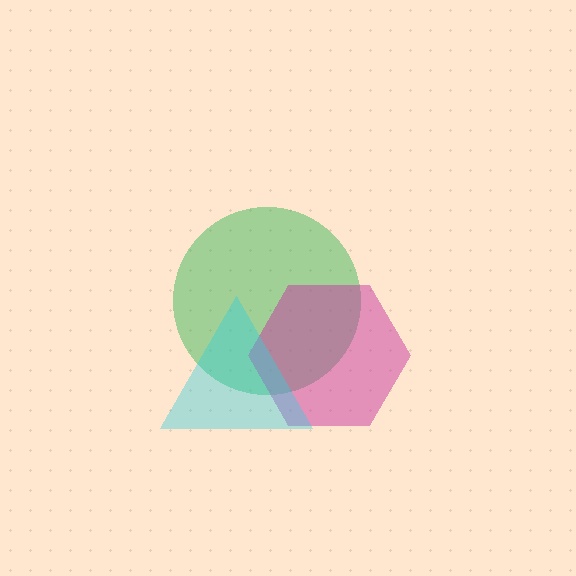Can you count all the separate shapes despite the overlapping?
Yes, there are 3 separate shapes.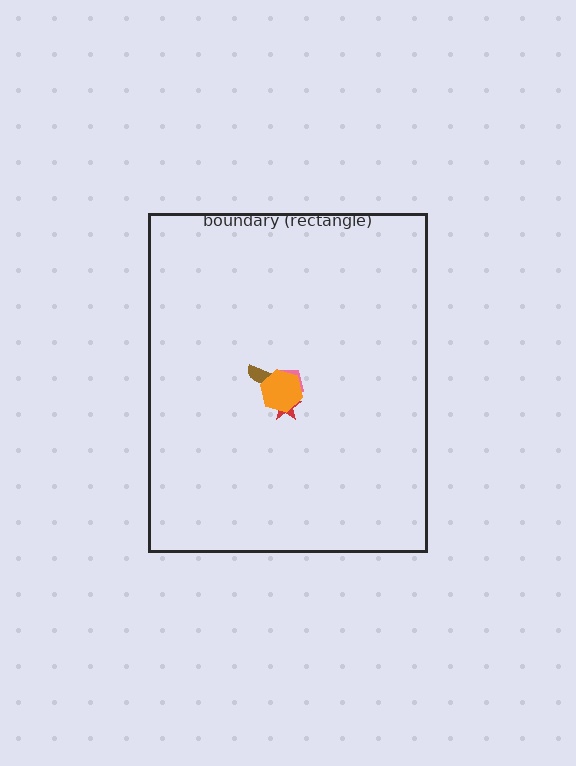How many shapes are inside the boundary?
4 inside, 0 outside.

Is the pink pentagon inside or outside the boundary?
Inside.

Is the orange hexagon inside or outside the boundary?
Inside.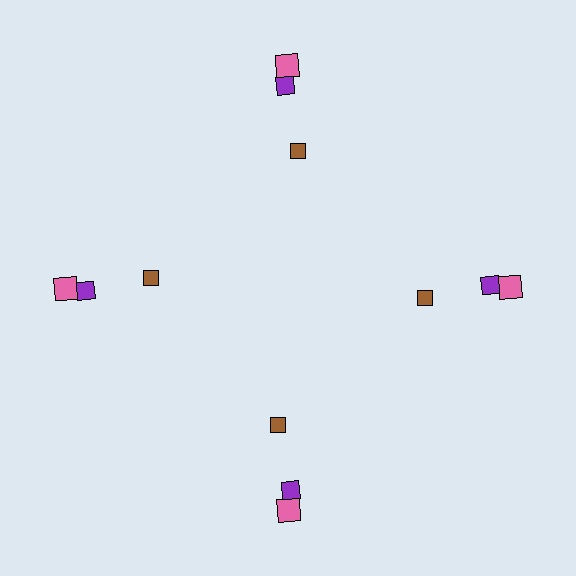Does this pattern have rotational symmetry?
Yes, this pattern has 4-fold rotational symmetry. It looks the same after rotating 90 degrees around the center.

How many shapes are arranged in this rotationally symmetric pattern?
There are 12 shapes, arranged in 4 groups of 3.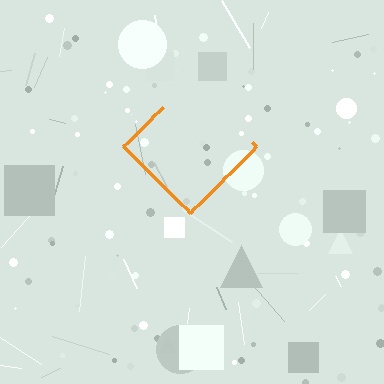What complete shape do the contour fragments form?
The contour fragments form a diamond.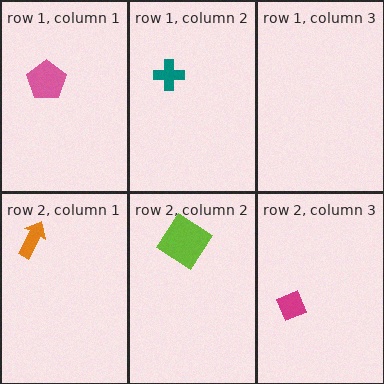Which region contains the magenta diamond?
The row 2, column 3 region.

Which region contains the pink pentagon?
The row 1, column 1 region.